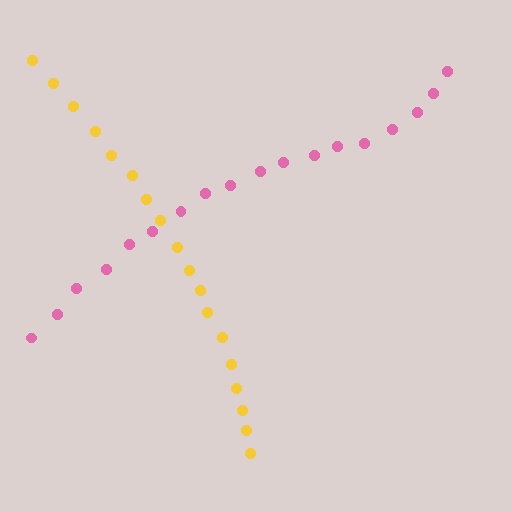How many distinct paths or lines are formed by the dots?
There are 2 distinct paths.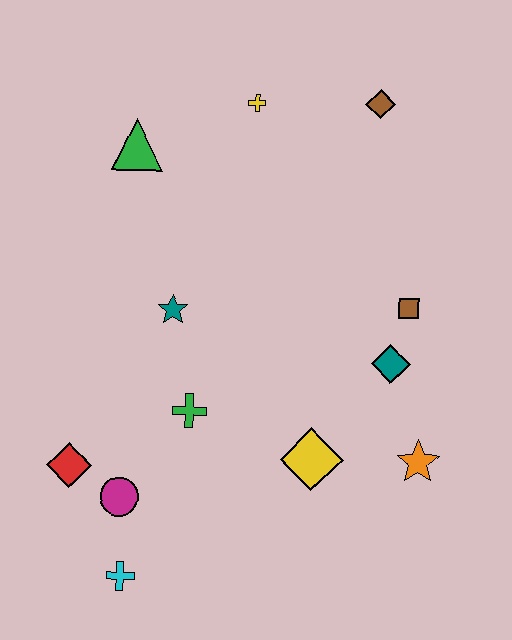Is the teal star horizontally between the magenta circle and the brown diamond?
Yes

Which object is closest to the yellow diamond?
The orange star is closest to the yellow diamond.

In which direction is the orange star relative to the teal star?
The orange star is to the right of the teal star.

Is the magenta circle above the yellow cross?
No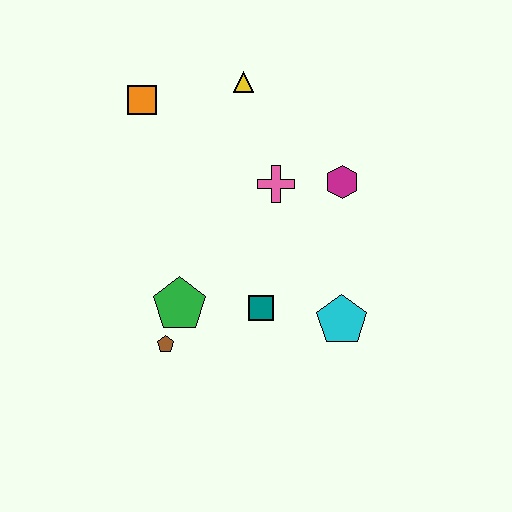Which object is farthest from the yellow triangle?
The brown pentagon is farthest from the yellow triangle.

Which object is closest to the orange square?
The yellow triangle is closest to the orange square.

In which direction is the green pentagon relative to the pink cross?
The green pentagon is below the pink cross.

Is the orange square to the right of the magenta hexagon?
No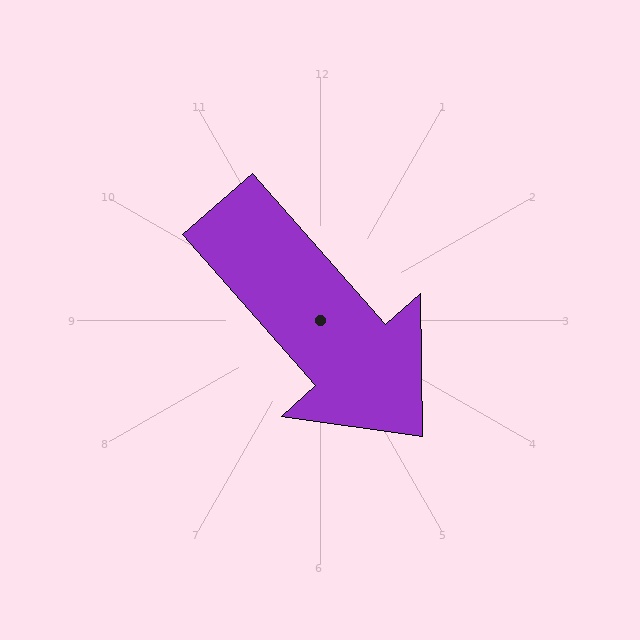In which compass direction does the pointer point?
Southeast.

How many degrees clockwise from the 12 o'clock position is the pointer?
Approximately 139 degrees.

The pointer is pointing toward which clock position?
Roughly 5 o'clock.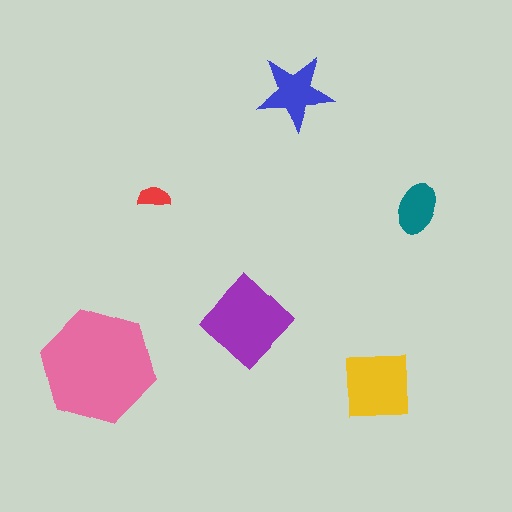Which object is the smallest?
The red semicircle.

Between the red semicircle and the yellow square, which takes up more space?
The yellow square.